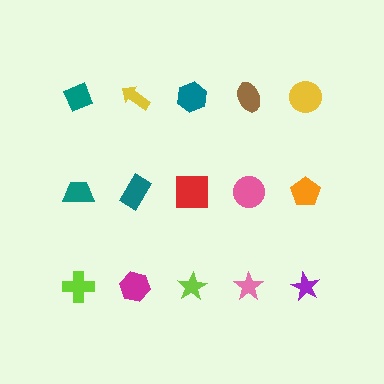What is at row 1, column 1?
A teal diamond.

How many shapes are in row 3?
5 shapes.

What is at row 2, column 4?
A pink circle.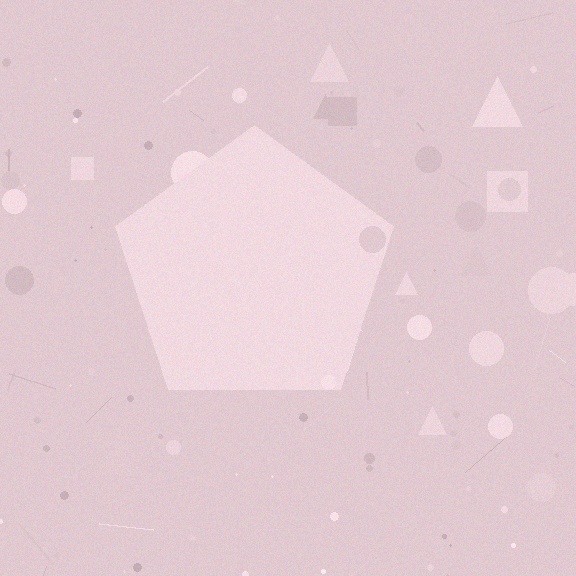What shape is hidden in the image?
A pentagon is hidden in the image.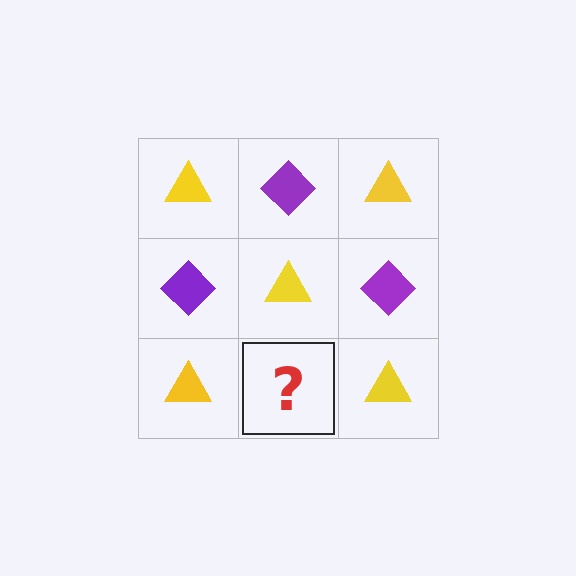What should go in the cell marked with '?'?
The missing cell should contain a purple diamond.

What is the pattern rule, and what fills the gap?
The rule is that it alternates yellow triangle and purple diamond in a checkerboard pattern. The gap should be filled with a purple diamond.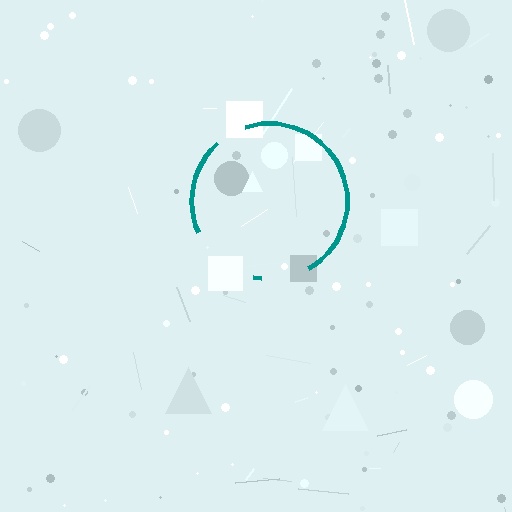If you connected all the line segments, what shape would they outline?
They would outline a circle.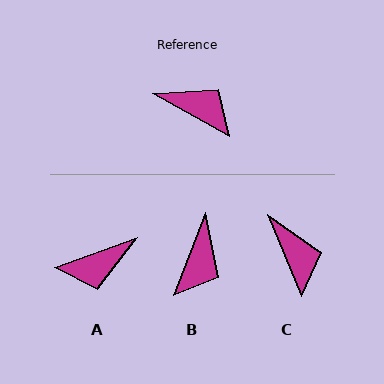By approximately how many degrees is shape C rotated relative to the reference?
Approximately 39 degrees clockwise.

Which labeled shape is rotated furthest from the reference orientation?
A, about 132 degrees away.